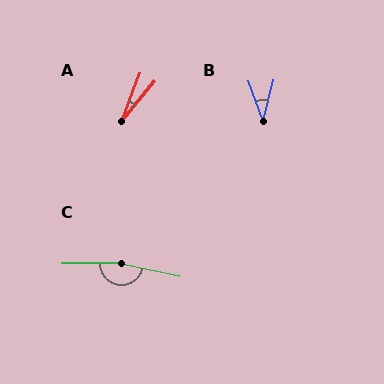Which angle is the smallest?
A, at approximately 19 degrees.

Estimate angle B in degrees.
Approximately 34 degrees.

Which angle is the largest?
C, at approximately 168 degrees.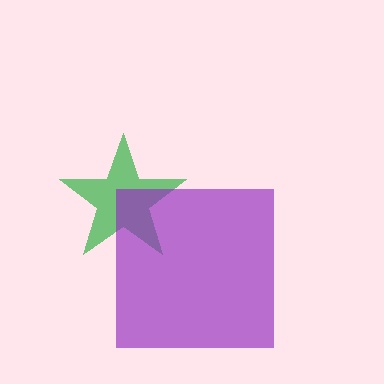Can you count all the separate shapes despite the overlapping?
Yes, there are 2 separate shapes.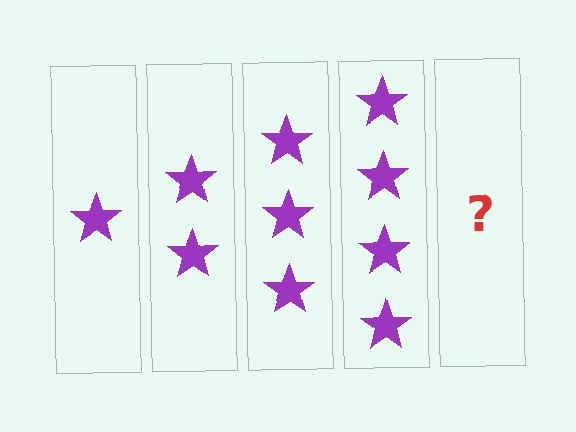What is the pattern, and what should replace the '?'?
The pattern is that each step adds one more star. The '?' should be 5 stars.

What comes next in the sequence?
The next element should be 5 stars.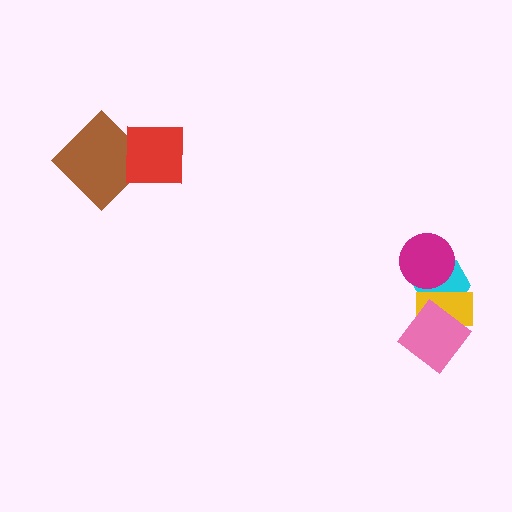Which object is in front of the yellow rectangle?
The pink diamond is in front of the yellow rectangle.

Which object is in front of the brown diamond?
The red square is in front of the brown diamond.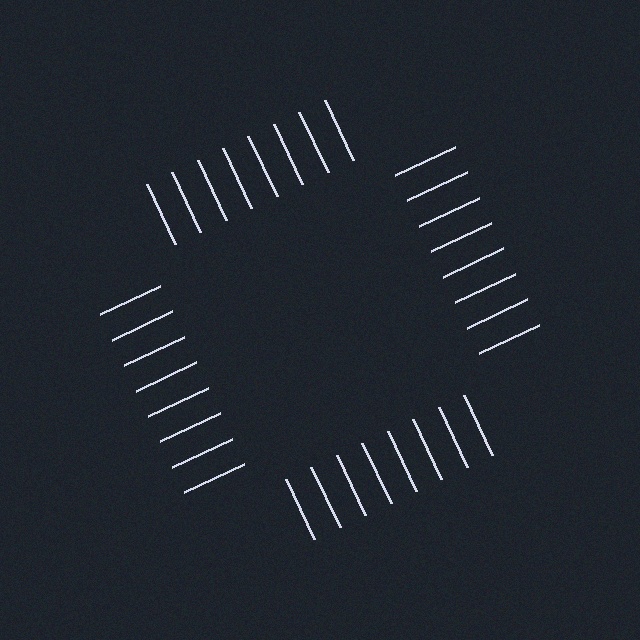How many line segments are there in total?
32 — 8 along each of the 4 edges.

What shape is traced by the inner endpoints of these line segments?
An illusory square — the line segments terminate on its edges but no continuous stroke is drawn.